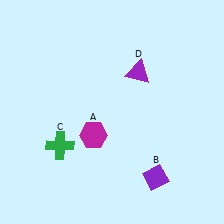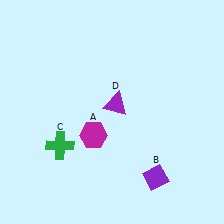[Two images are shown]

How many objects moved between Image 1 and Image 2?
1 object moved between the two images.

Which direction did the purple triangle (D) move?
The purple triangle (D) moved down.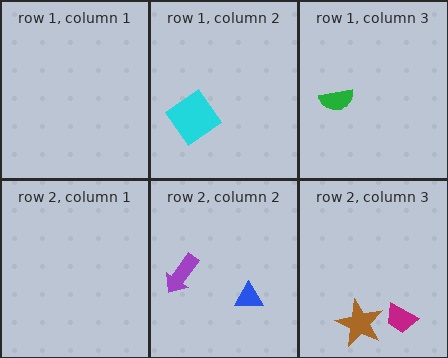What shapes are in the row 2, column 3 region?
The magenta trapezoid, the brown star.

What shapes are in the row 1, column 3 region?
The green semicircle.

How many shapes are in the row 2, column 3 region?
2.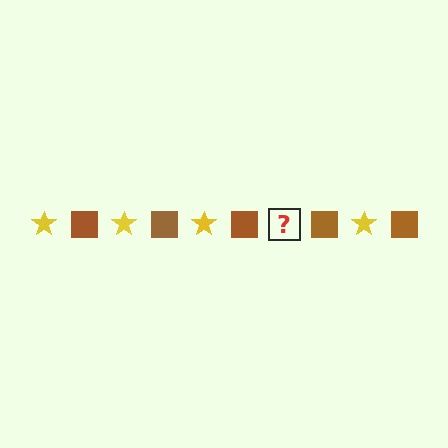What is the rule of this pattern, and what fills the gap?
The rule is that the pattern alternates between yellow star and brown square. The gap should be filled with a yellow star.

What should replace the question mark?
The question mark should be replaced with a yellow star.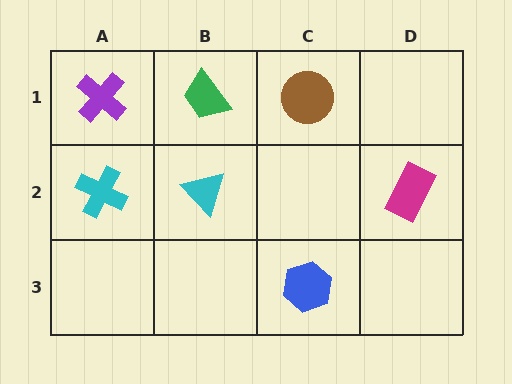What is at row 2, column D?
A magenta rectangle.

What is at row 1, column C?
A brown circle.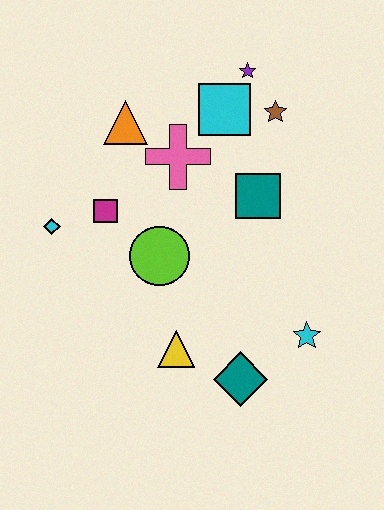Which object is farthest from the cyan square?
The teal diamond is farthest from the cyan square.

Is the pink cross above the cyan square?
No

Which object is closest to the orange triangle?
The pink cross is closest to the orange triangle.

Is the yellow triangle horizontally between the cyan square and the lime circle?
Yes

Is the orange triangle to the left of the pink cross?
Yes